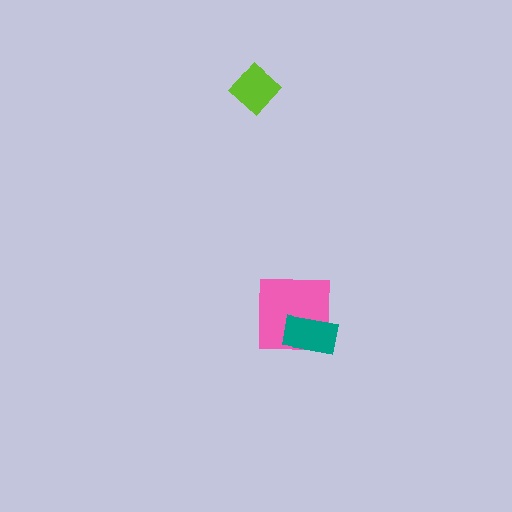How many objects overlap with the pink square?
1 object overlaps with the pink square.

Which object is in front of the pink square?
The teal rectangle is in front of the pink square.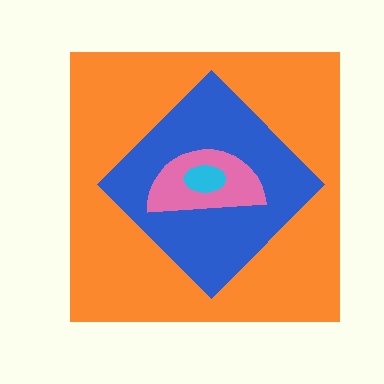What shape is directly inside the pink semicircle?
The cyan ellipse.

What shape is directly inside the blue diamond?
The pink semicircle.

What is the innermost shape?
The cyan ellipse.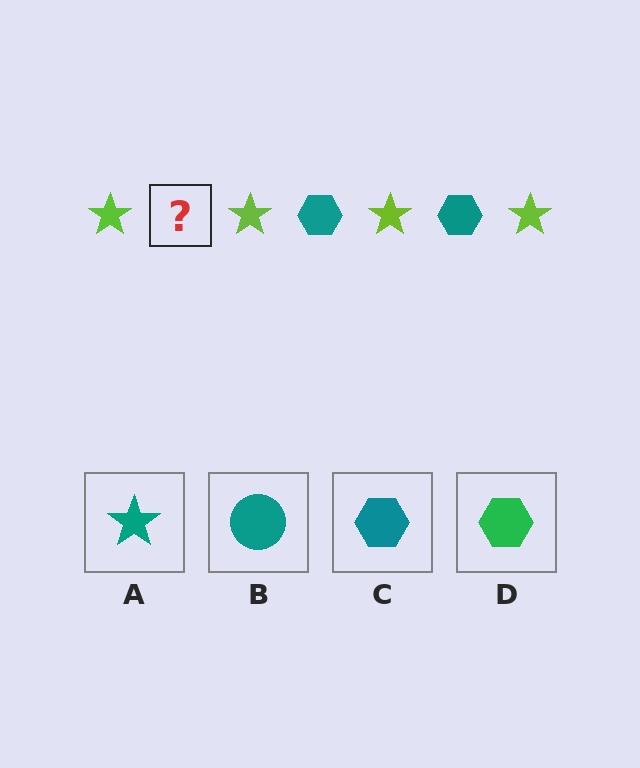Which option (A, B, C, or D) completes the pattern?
C.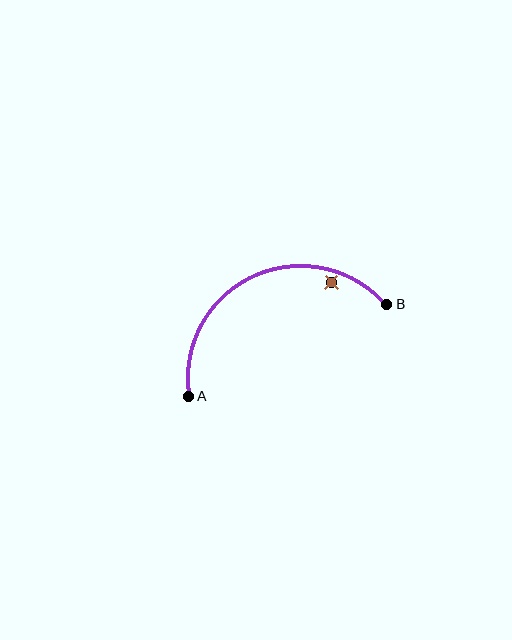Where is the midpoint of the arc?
The arc midpoint is the point on the curve farthest from the straight line joining A and B. It sits above that line.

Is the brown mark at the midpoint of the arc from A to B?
No — the brown mark does not lie on the arc at all. It sits slightly inside the curve.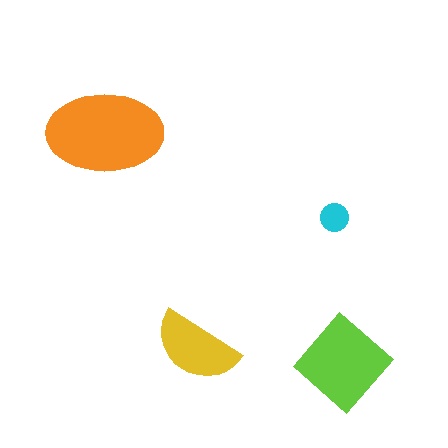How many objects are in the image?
There are 4 objects in the image.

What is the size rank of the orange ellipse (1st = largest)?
1st.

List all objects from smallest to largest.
The cyan circle, the yellow semicircle, the lime diamond, the orange ellipse.